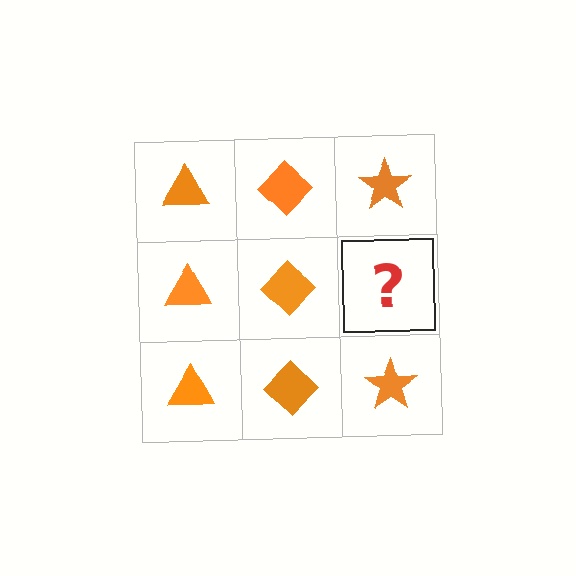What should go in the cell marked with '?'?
The missing cell should contain an orange star.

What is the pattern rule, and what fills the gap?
The rule is that each column has a consistent shape. The gap should be filled with an orange star.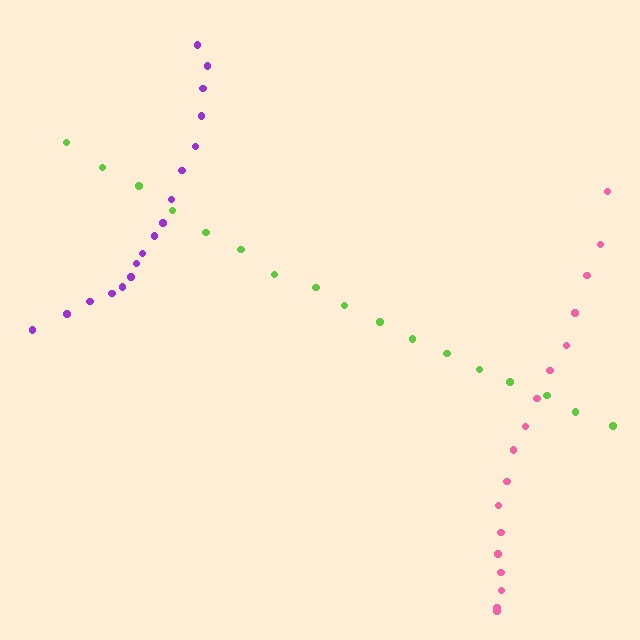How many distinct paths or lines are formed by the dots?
There are 3 distinct paths.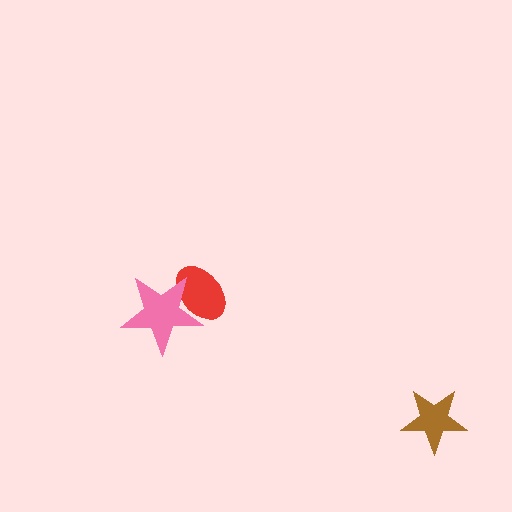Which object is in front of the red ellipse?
The pink star is in front of the red ellipse.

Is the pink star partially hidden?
No, no other shape covers it.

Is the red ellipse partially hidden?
Yes, it is partially covered by another shape.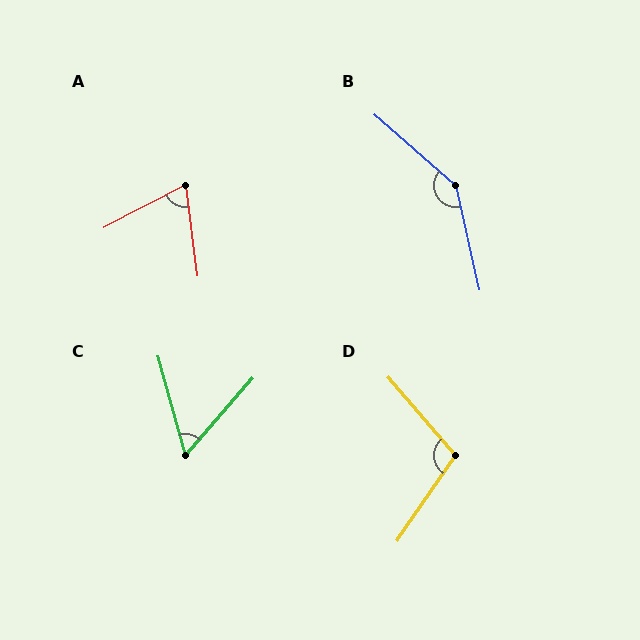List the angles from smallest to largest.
C (57°), A (70°), D (105°), B (144°).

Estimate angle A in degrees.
Approximately 70 degrees.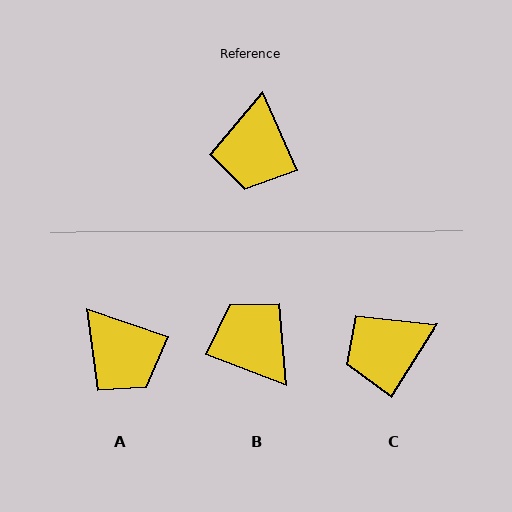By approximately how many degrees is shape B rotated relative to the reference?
Approximately 135 degrees clockwise.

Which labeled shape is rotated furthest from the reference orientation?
B, about 135 degrees away.